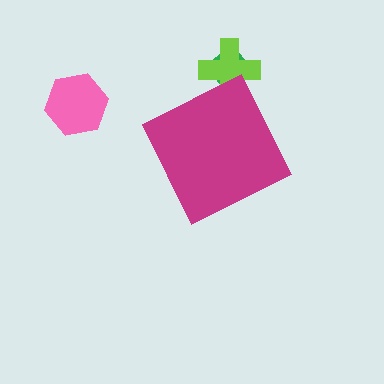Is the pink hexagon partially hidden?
No, the pink hexagon is fully visible.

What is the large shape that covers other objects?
A magenta diamond.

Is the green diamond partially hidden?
Yes, the green diamond is partially hidden behind the magenta diamond.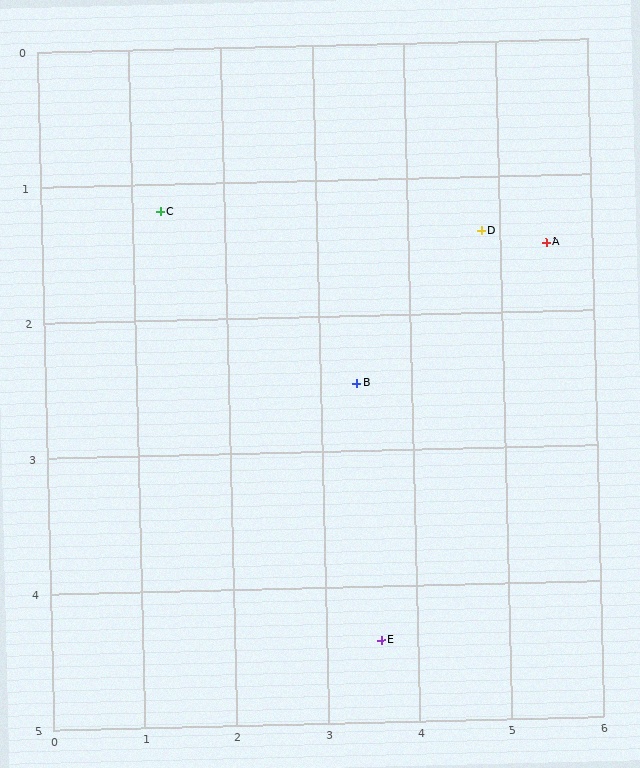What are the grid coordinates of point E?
Point E is at approximately (3.6, 4.4).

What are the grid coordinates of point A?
Point A is at approximately (5.5, 1.5).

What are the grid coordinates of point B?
Point B is at approximately (3.4, 2.5).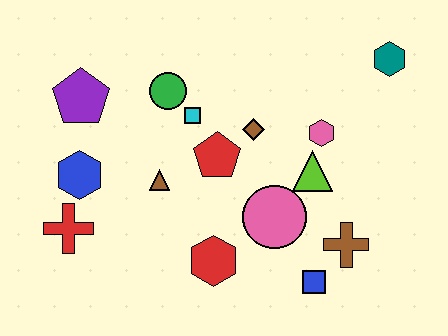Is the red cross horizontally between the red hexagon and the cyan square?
No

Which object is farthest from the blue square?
The purple pentagon is farthest from the blue square.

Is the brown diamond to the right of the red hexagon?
Yes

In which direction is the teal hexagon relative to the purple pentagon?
The teal hexagon is to the right of the purple pentagon.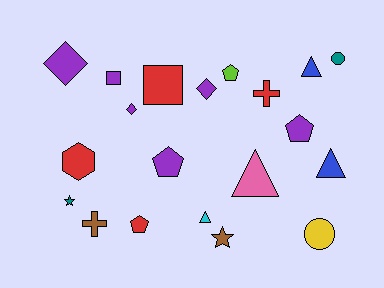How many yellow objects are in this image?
There is 1 yellow object.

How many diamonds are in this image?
There are 3 diamonds.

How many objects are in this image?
There are 20 objects.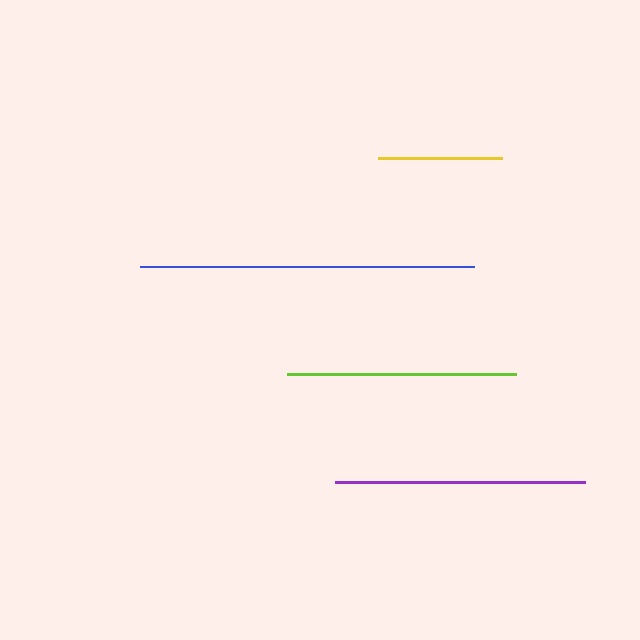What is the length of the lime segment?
The lime segment is approximately 230 pixels long.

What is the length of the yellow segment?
The yellow segment is approximately 124 pixels long.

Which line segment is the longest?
The blue line is the longest at approximately 334 pixels.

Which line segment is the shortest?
The yellow line is the shortest at approximately 124 pixels.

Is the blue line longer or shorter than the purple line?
The blue line is longer than the purple line.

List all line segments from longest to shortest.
From longest to shortest: blue, purple, lime, yellow.